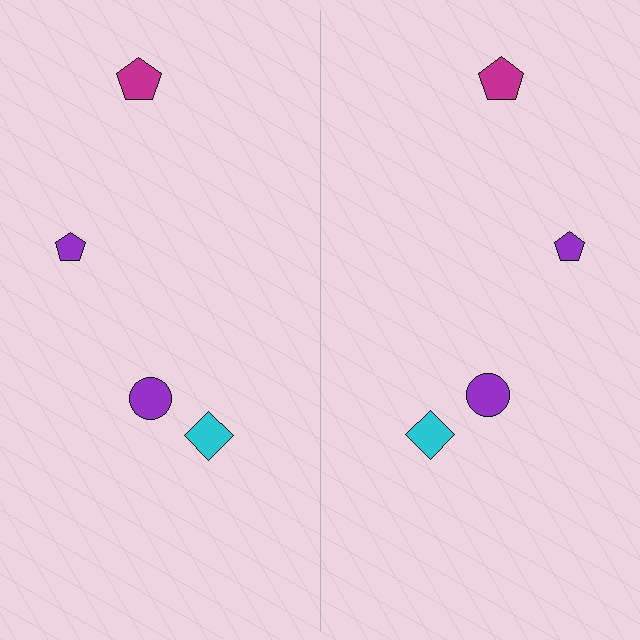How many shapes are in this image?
There are 8 shapes in this image.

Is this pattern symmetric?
Yes, this pattern has bilateral (reflection) symmetry.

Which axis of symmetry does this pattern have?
The pattern has a vertical axis of symmetry running through the center of the image.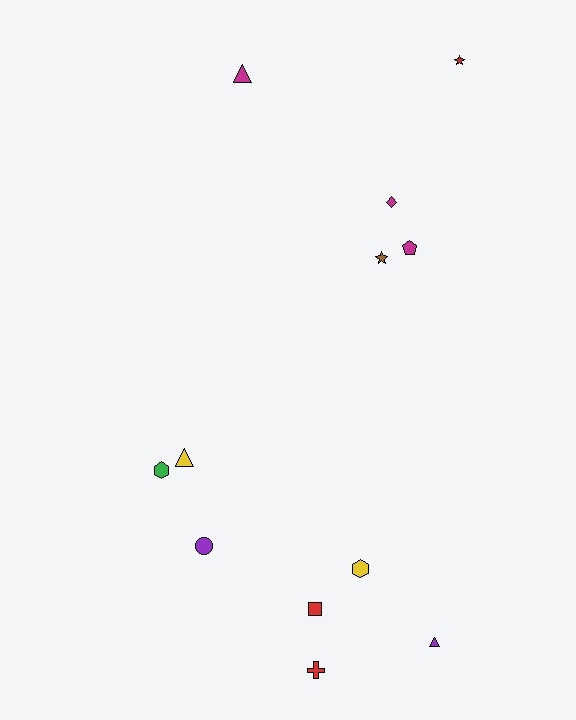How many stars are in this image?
There are 2 stars.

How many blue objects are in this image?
There are no blue objects.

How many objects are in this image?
There are 12 objects.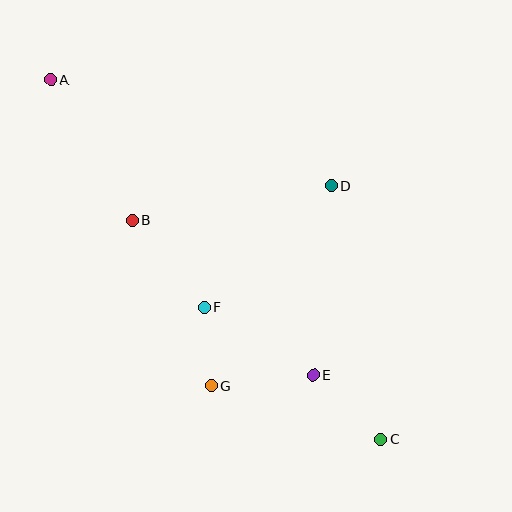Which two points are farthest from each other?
Points A and C are farthest from each other.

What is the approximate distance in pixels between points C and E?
The distance between C and E is approximately 93 pixels.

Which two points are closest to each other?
Points F and G are closest to each other.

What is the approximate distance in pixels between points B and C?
The distance between B and C is approximately 331 pixels.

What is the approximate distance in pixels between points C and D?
The distance between C and D is approximately 258 pixels.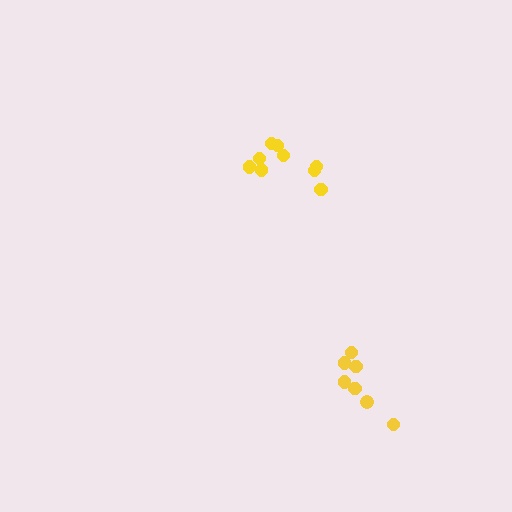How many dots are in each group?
Group 1: 9 dots, Group 2: 7 dots (16 total).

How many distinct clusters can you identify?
There are 2 distinct clusters.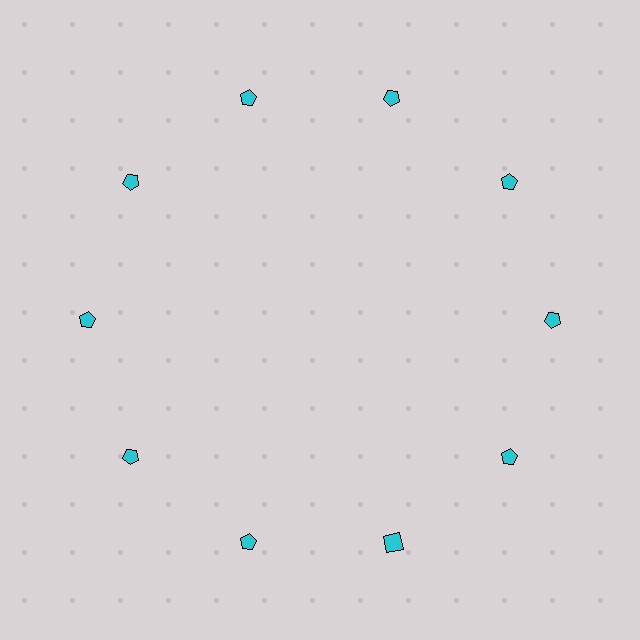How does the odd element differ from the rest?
It has a different shape: square instead of pentagon.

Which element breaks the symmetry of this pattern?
The cyan square at roughly the 5 o'clock position breaks the symmetry. All other shapes are cyan pentagons.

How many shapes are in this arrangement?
There are 10 shapes arranged in a ring pattern.